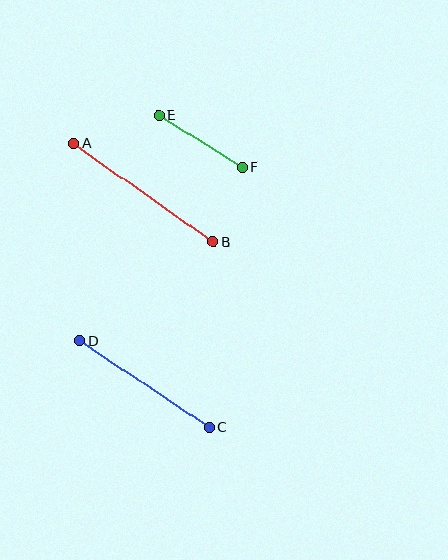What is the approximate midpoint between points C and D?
The midpoint is at approximately (145, 384) pixels.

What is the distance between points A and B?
The distance is approximately 171 pixels.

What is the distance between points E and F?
The distance is approximately 99 pixels.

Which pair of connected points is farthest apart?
Points A and B are farthest apart.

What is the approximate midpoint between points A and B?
The midpoint is at approximately (144, 193) pixels.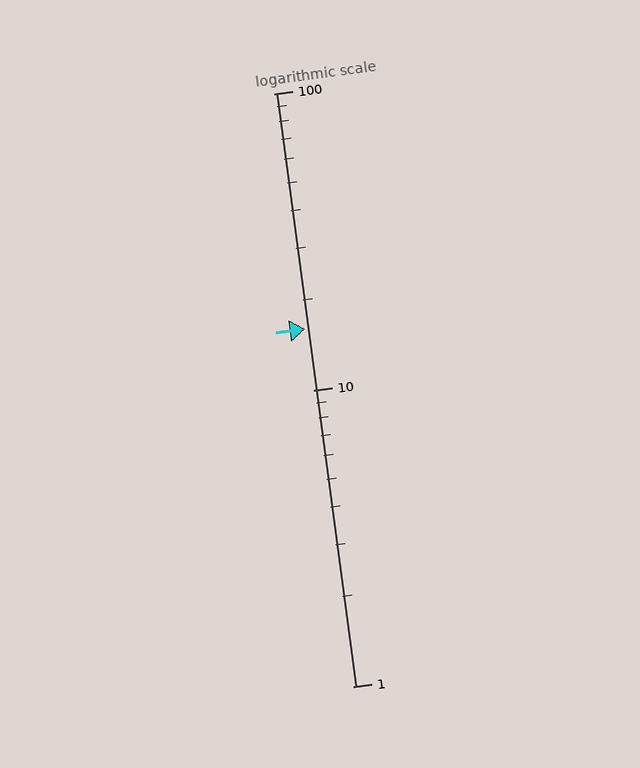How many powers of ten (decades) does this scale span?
The scale spans 2 decades, from 1 to 100.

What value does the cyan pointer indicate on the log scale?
The pointer indicates approximately 16.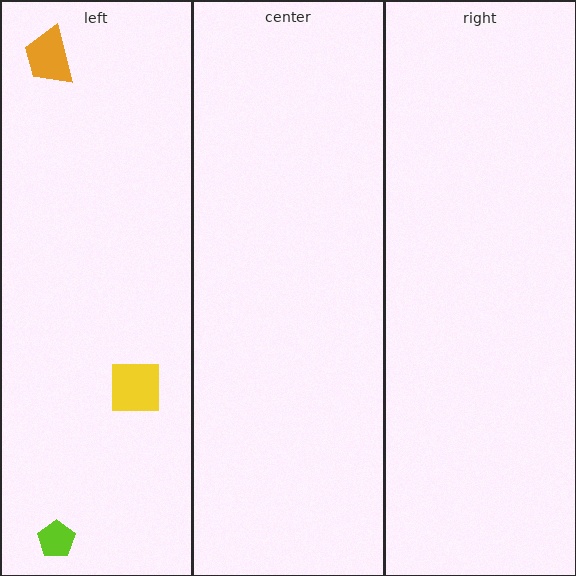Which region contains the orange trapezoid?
The left region.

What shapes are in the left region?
The lime pentagon, the yellow square, the orange trapezoid.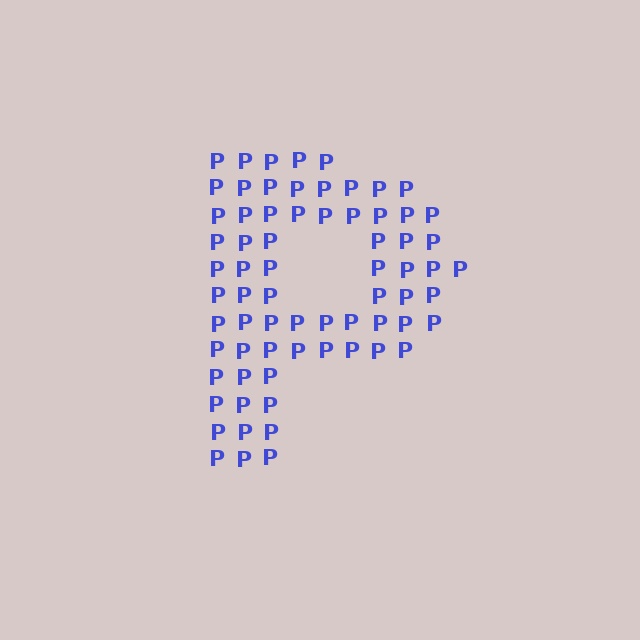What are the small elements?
The small elements are letter P's.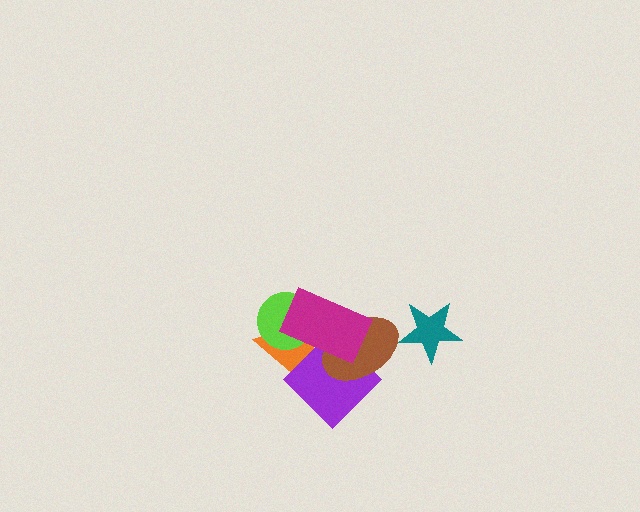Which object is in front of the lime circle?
The magenta rectangle is in front of the lime circle.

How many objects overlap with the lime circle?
2 objects overlap with the lime circle.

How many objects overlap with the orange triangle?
4 objects overlap with the orange triangle.